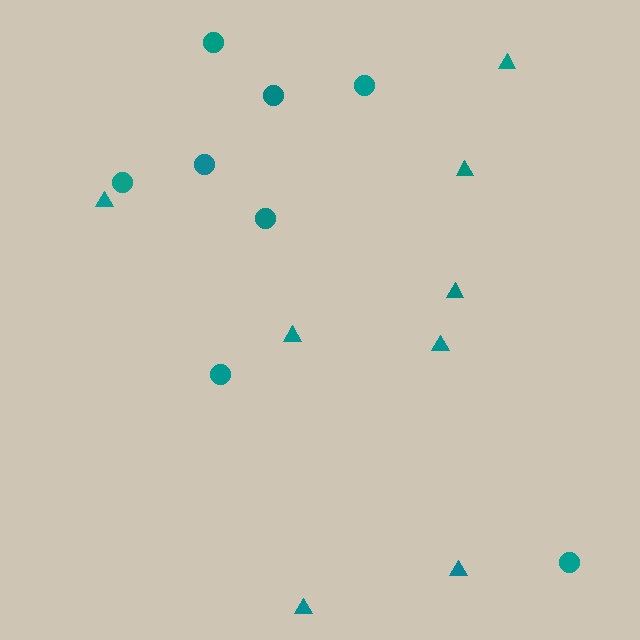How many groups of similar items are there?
There are 2 groups: one group of circles (8) and one group of triangles (8).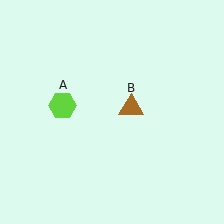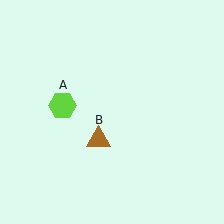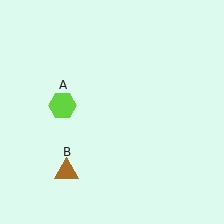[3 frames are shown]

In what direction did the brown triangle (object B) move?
The brown triangle (object B) moved down and to the left.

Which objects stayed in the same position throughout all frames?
Lime hexagon (object A) remained stationary.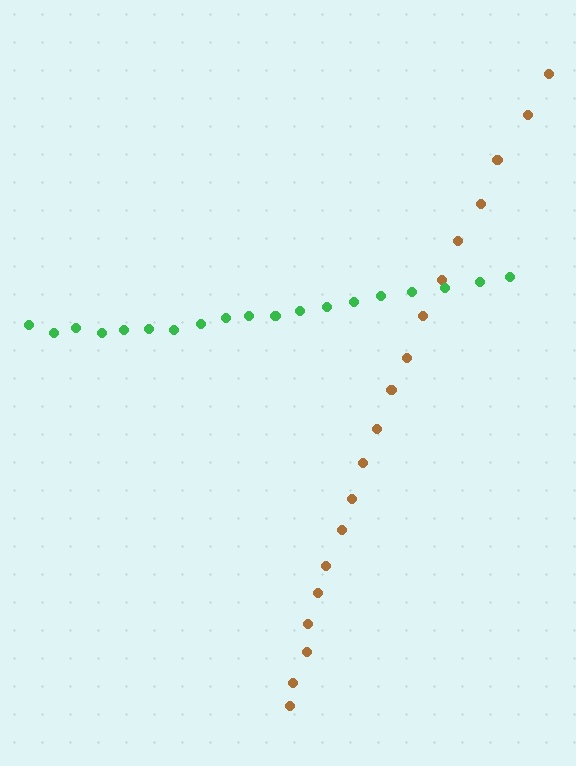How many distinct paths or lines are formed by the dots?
There are 2 distinct paths.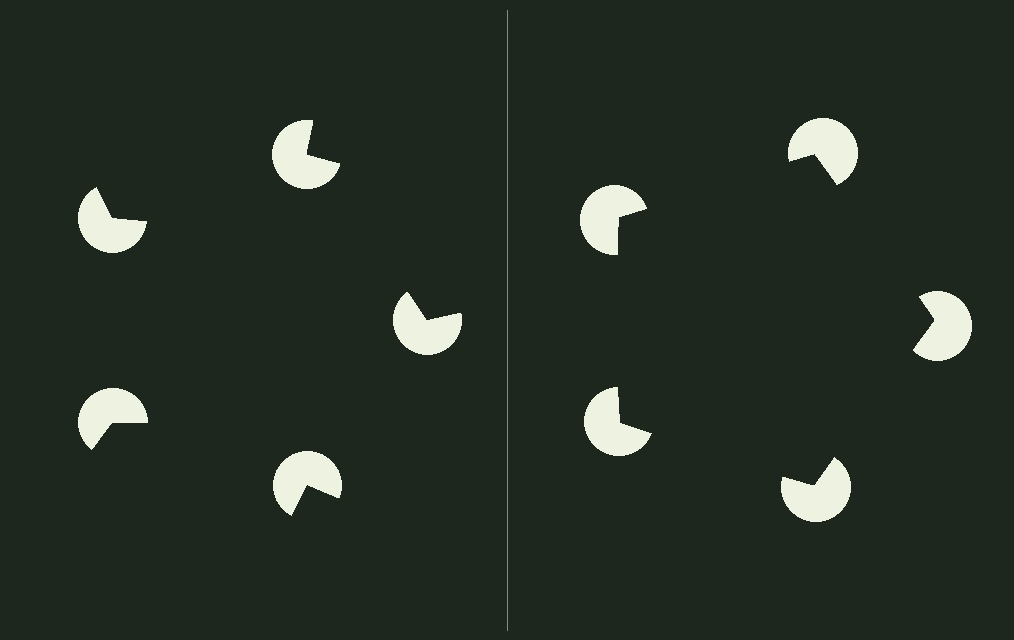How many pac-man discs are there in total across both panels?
10 — 5 on each side.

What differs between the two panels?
The pac-man discs are positioned identically on both sides; only the wedge orientations differ. On the right they align to a pentagon; on the left they are misaligned.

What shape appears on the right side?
An illusory pentagon.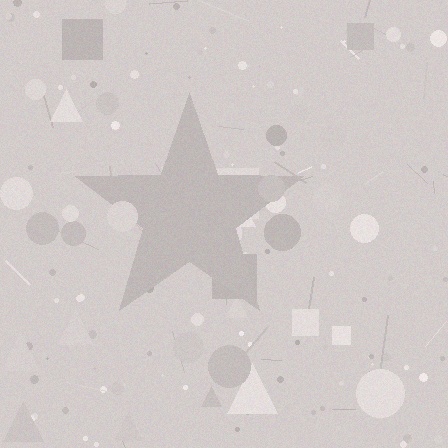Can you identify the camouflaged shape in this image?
The camouflaged shape is a star.